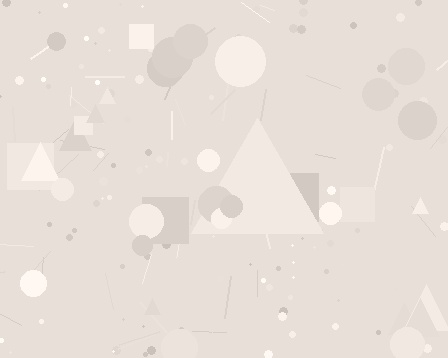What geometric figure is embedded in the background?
A triangle is embedded in the background.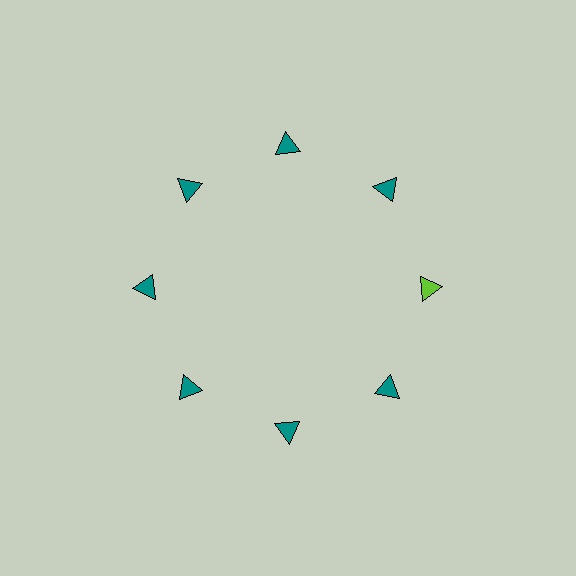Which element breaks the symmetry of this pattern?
The lime triangle at roughly the 3 o'clock position breaks the symmetry. All other shapes are teal triangles.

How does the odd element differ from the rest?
It has a different color: lime instead of teal.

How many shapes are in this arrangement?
There are 8 shapes arranged in a ring pattern.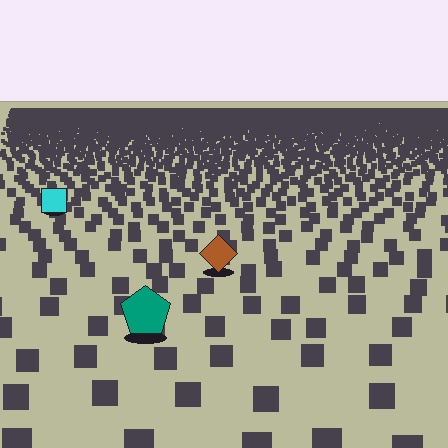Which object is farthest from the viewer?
The cyan square is farthest from the viewer. It appears smaller and the ground texture around it is denser.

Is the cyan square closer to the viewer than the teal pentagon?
No. The teal pentagon is closer — you can tell from the texture gradient: the ground texture is coarser near it.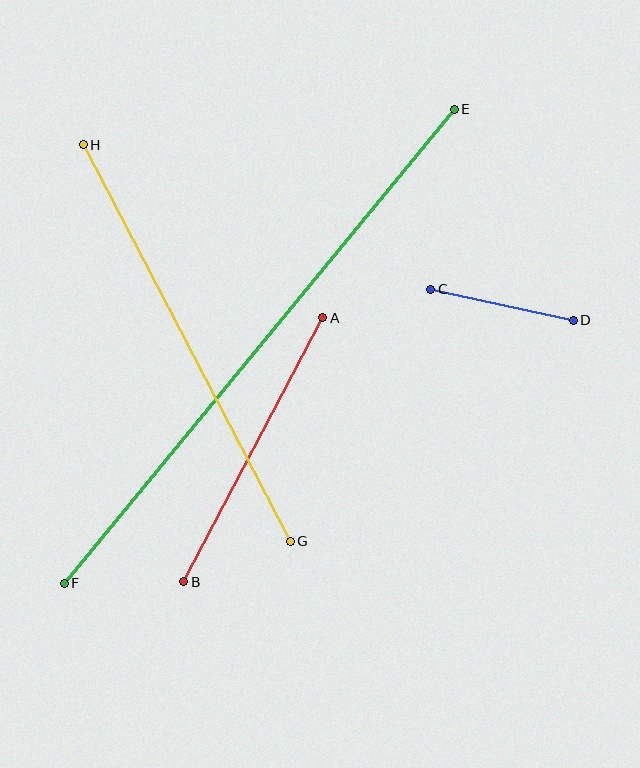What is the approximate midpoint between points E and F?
The midpoint is at approximately (259, 346) pixels.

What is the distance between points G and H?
The distance is approximately 447 pixels.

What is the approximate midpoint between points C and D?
The midpoint is at approximately (502, 305) pixels.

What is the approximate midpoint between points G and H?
The midpoint is at approximately (187, 343) pixels.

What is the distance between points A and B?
The distance is approximately 298 pixels.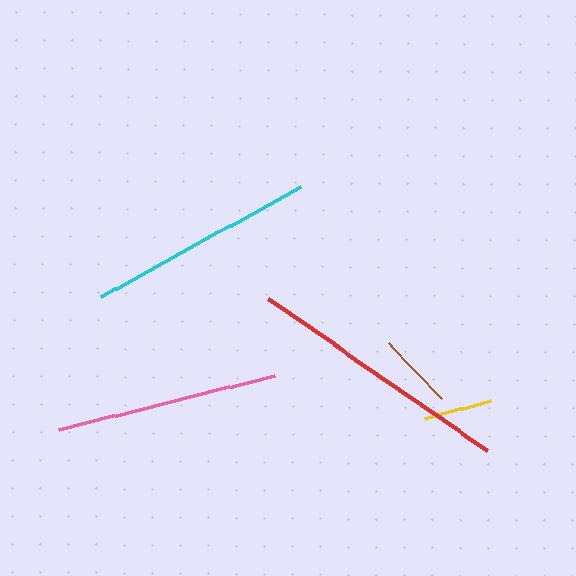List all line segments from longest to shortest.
From longest to shortest: red, cyan, pink, brown, yellow.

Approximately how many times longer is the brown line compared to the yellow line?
The brown line is approximately 1.1 times the length of the yellow line.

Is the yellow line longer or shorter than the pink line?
The pink line is longer than the yellow line.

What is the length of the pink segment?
The pink segment is approximately 222 pixels long.